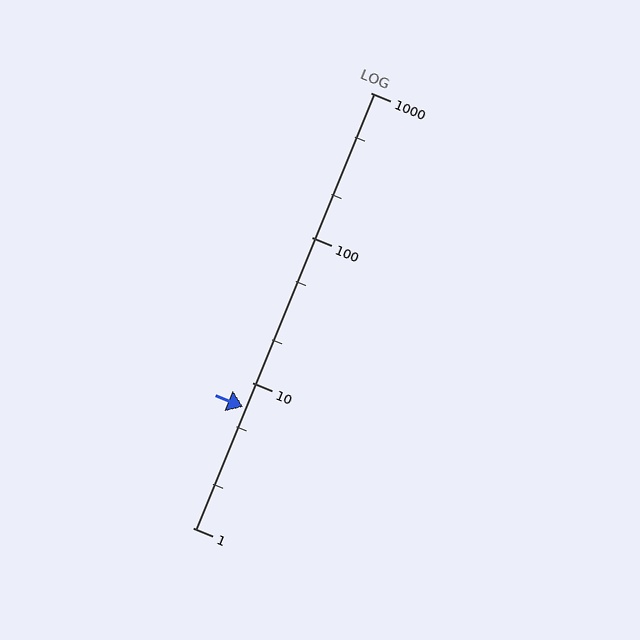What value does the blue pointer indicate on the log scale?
The pointer indicates approximately 6.8.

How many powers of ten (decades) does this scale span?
The scale spans 3 decades, from 1 to 1000.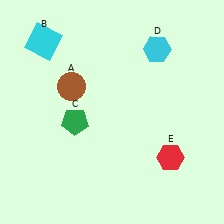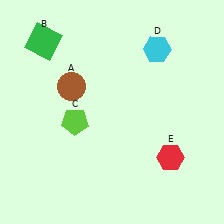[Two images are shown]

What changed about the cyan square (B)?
In Image 1, B is cyan. In Image 2, it changed to green.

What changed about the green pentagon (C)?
In Image 1, C is green. In Image 2, it changed to lime.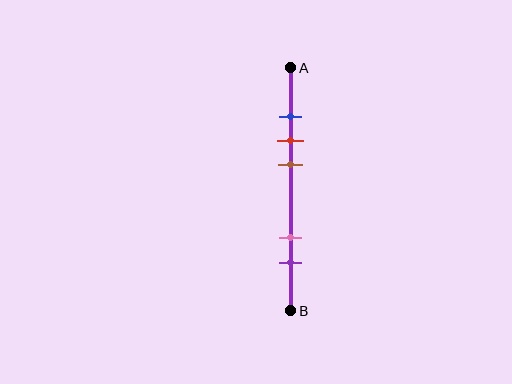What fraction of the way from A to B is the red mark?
The red mark is approximately 30% (0.3) of the way from A to B.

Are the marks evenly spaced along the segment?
No, the marks are not evenly spaced.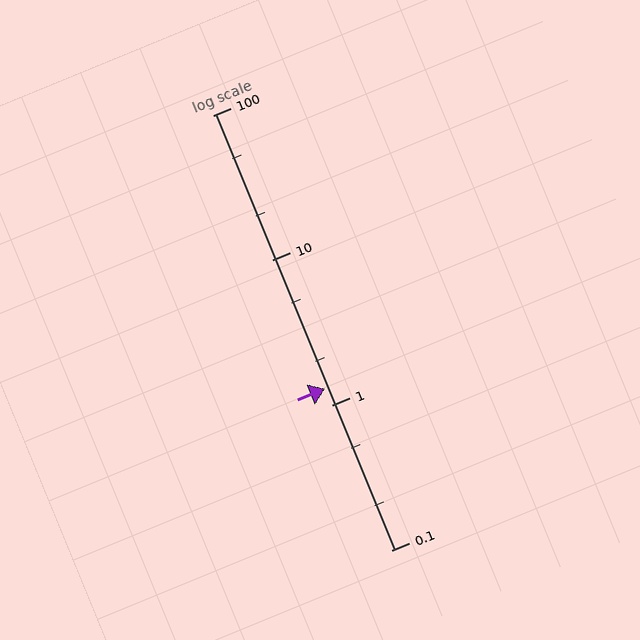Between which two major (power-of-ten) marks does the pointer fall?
The pointer is between 1 and 10.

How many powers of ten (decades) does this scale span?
The scale spans 3 decades, from 0.1 to 100.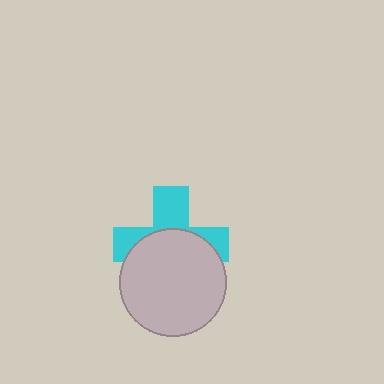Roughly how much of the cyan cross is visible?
A small part of it is visible (roughly 44%).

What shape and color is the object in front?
The object in front is a light gray circle.